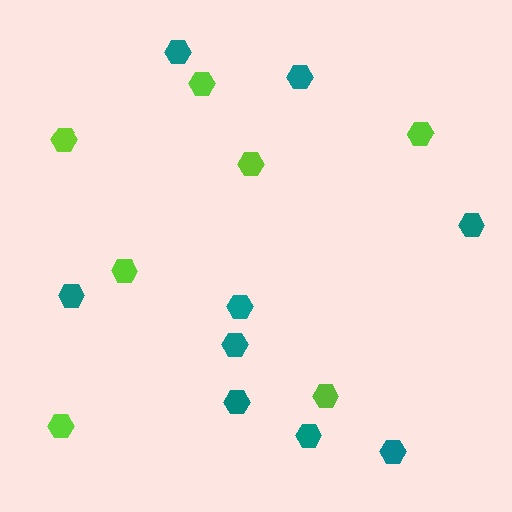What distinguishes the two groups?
There are 2 groups: one group of teal hexagons (9) and one group of lime hexagons (7).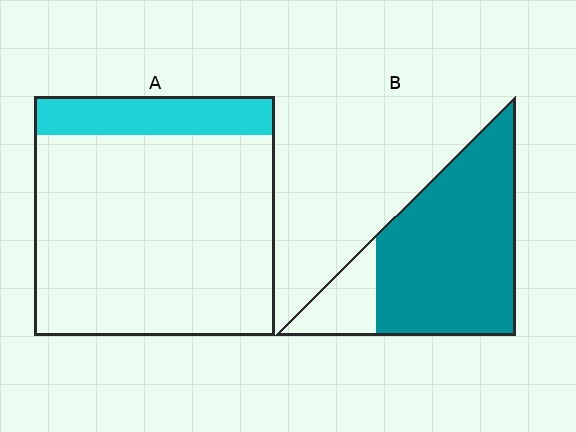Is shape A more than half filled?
No.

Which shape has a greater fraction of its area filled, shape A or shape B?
Shape B.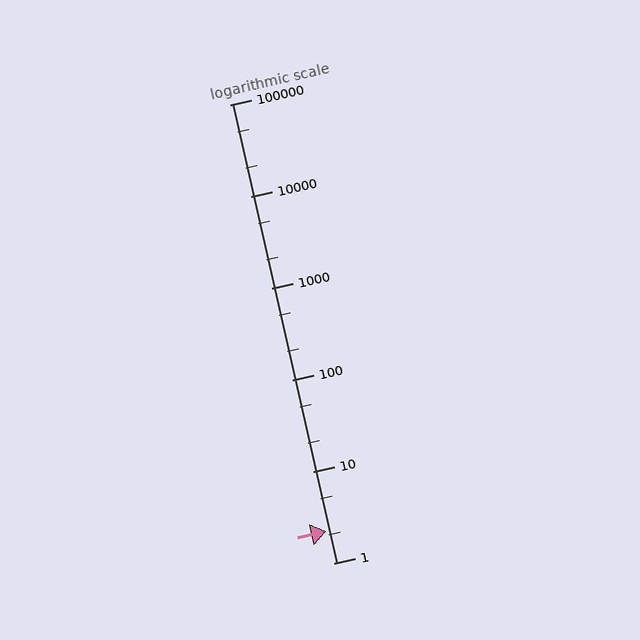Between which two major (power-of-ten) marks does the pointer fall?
The pointer is between 1 and 10.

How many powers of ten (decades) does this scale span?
The scale spans 5 decades, from 1 to 100000.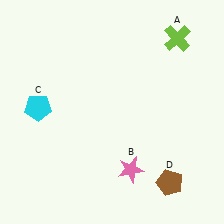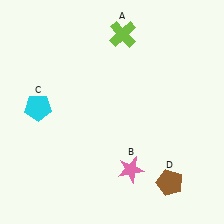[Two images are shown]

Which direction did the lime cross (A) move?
The lime cross (A) moved left.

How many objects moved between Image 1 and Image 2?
1 object moved between the two images.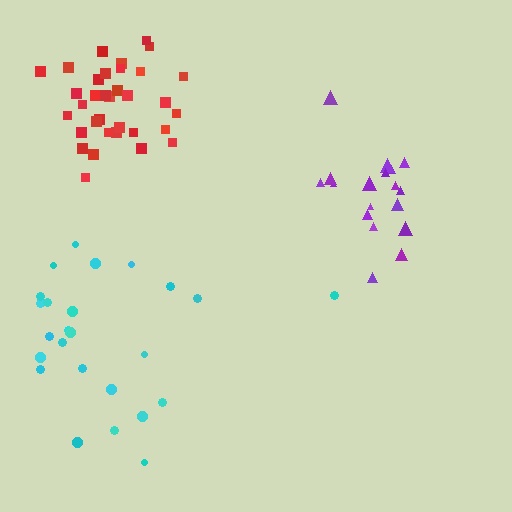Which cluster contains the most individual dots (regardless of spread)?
Red (34).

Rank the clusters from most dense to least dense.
red, purple, cyan.